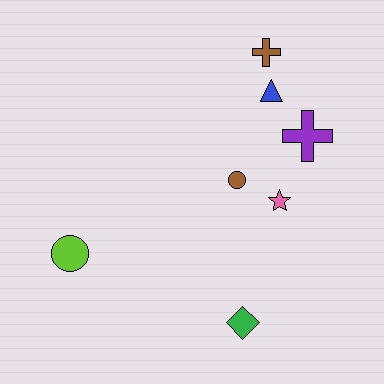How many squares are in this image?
There are no squares.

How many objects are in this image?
There are 7 objects.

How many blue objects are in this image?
There is 1 blue object.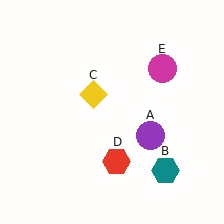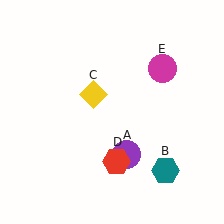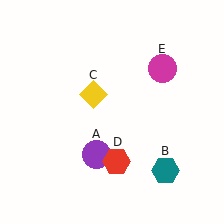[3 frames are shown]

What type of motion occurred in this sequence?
The purple circle (object A) rotated clockwise around the center of the scene.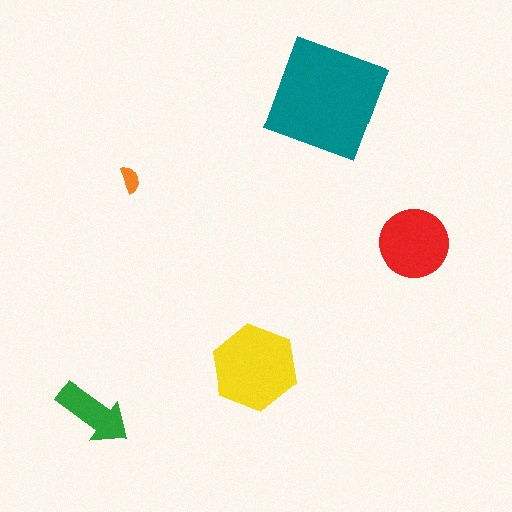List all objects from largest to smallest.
The teal square, the yellow hexagon, the red circle, the green arrow, the orange semicircle.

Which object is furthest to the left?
The green arrow is leftmost.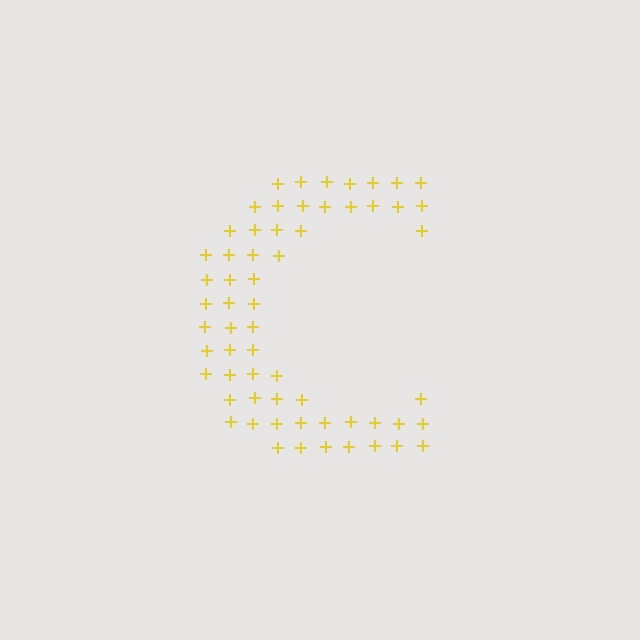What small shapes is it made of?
It is made of small plus signs.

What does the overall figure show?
The overall figure shows the letter C.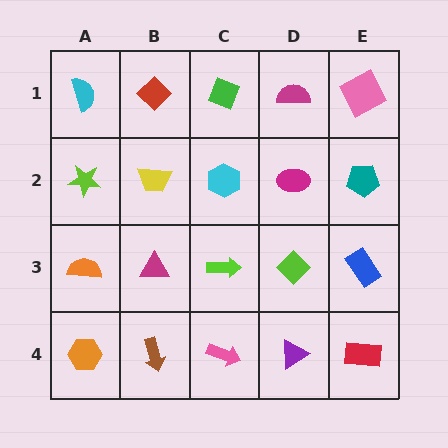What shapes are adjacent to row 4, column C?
A lime arrow (row 3, column C), a brown arrow (row 4, column B), a purple triangle (row 4, column D).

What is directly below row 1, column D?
A magenta ellipse.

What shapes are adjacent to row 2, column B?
A red diamond (row 1, column B), a magenta triangle (row 3, column B), a lime star (row 2, column A), a cyan hexagon (row 2, column C).